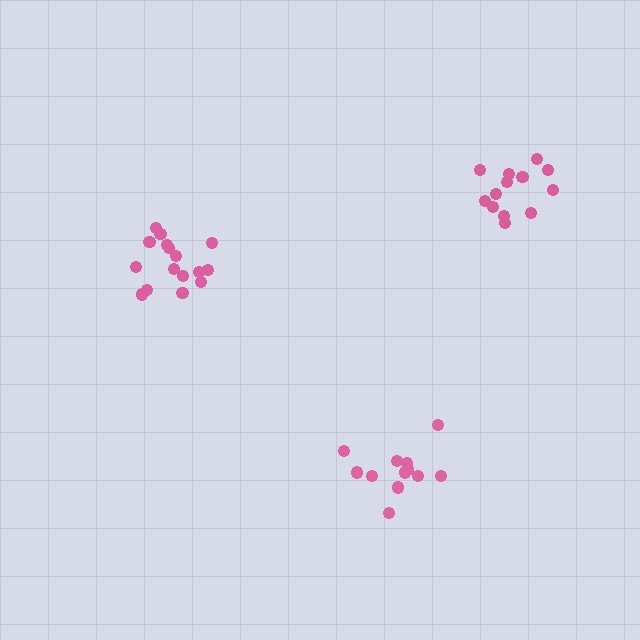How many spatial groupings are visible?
There are 3 spatial groupings.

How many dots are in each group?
Group 1: 12 dots, Group 2: 16 dots, Group 3: 13 dots (41 total).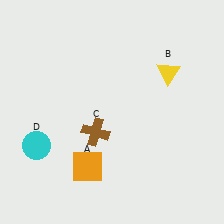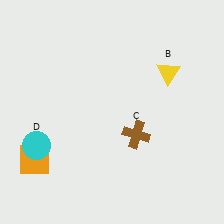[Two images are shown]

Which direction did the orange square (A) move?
The orange square (A) moved left.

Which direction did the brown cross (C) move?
The brown cross (C) moved right.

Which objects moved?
The objects that moved are: the orange square (A), the brown cross (C).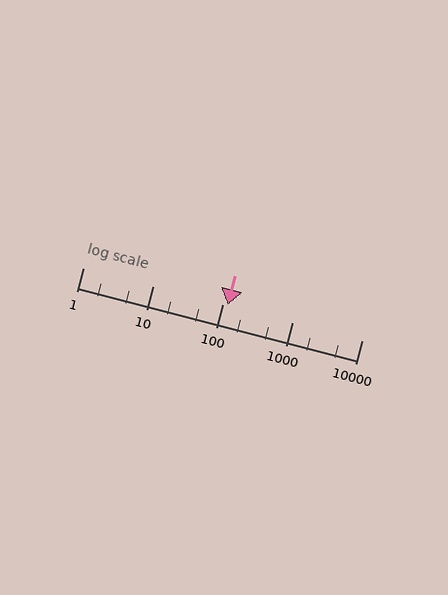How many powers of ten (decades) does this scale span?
The scale spans 4 decades, from 1 to 10000.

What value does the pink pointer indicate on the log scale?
The pointer indicates approximately 120.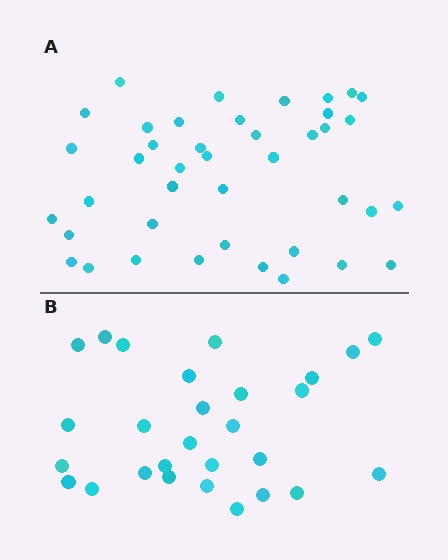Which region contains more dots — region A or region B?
Region A (the top region) has more dots.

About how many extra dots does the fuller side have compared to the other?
Region A has approximately 15 more dots than region B.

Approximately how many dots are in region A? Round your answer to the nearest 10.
About 40 dots. (The exact count is 41, which rounds to 40.)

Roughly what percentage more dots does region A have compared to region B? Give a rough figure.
About 45% more.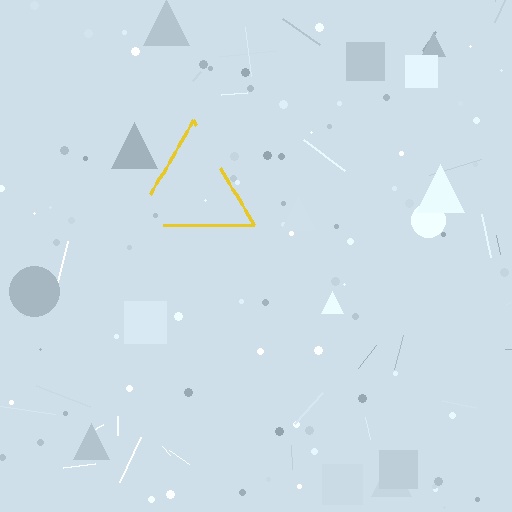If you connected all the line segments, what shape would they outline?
They would outline a triangle.